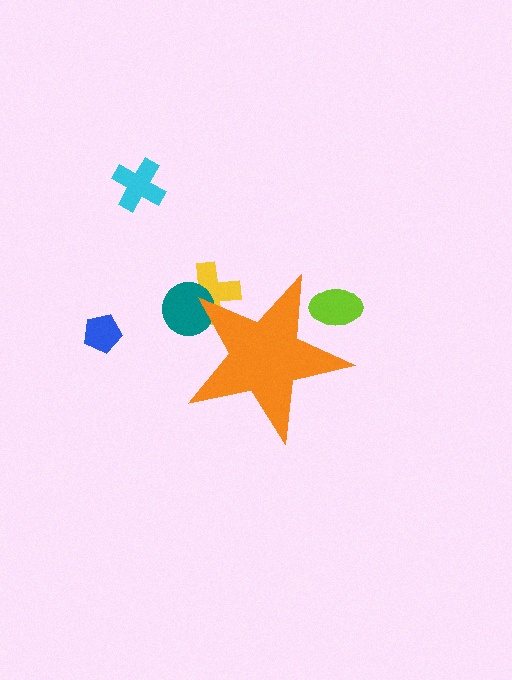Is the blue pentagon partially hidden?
No, the blue pentagon is fully visible.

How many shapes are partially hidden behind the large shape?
3 shapes are partially hidden.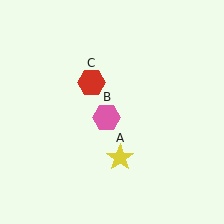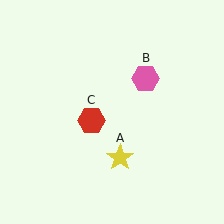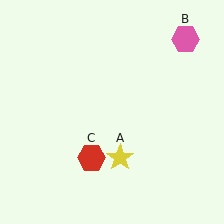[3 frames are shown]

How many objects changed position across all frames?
2 objects changed position: pink hexagon (object B), red hexagon (object C).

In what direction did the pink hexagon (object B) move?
The pink hexagon (object B) moved up and to the right.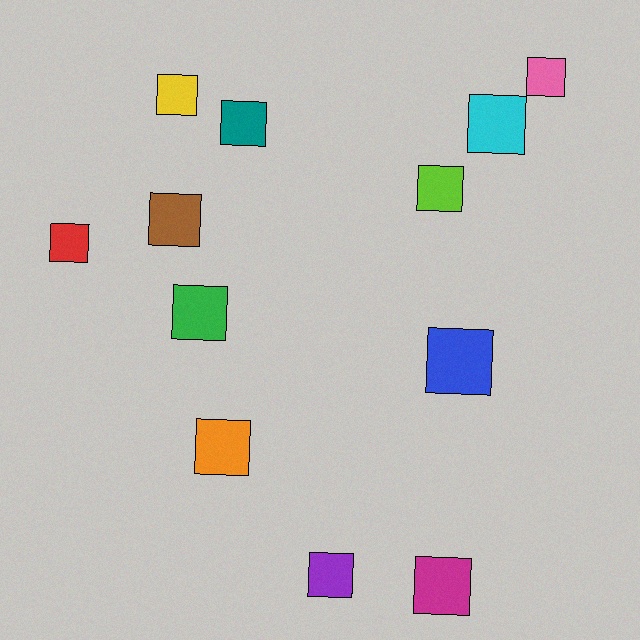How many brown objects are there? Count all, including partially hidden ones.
There is 1 brown object.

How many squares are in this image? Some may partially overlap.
There are 12 squares.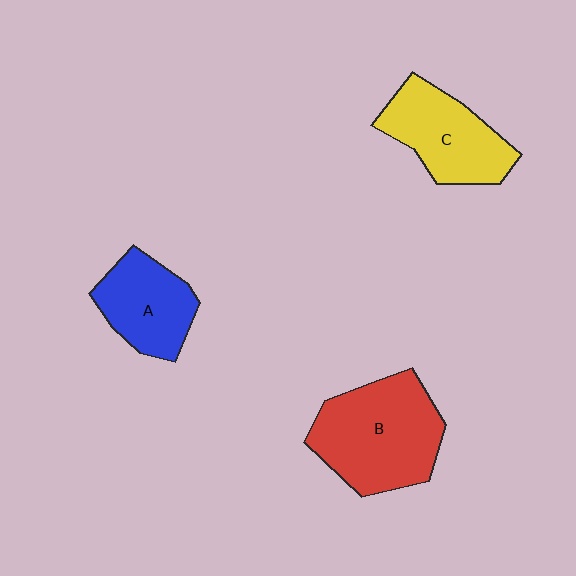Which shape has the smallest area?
Shape A (blue).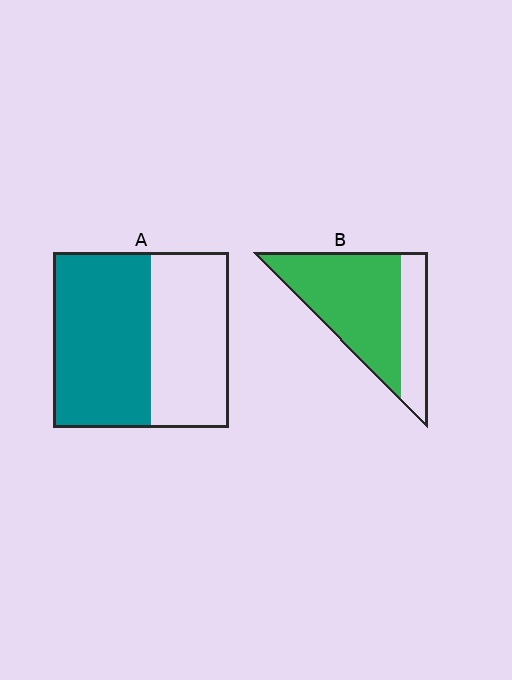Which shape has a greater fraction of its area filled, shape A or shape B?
Shape B.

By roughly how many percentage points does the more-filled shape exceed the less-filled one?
By roughly 15 percentage points (B over A).